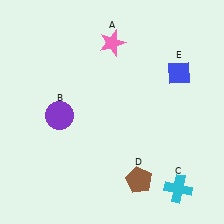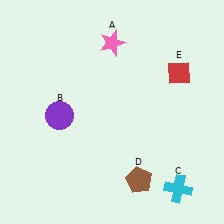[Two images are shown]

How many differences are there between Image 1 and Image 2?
There is 1 difference between the two images.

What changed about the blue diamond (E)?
In Image 1, E is blue. In Image 2, it changed to red.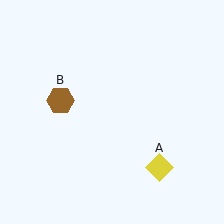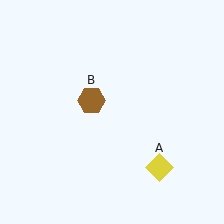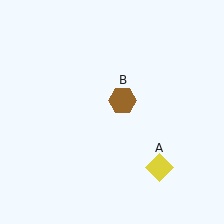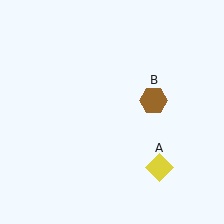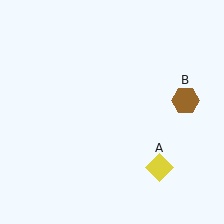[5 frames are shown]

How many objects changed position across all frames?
1 object changed position: brown hexagon (object B).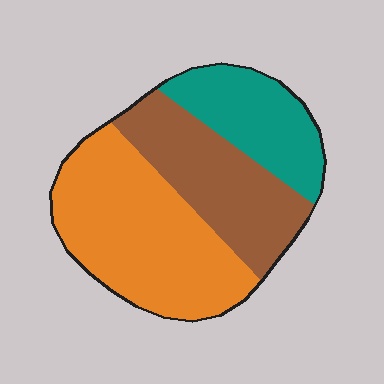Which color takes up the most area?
Orange, at roughly 45%.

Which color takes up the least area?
Teal, at roughly 25%.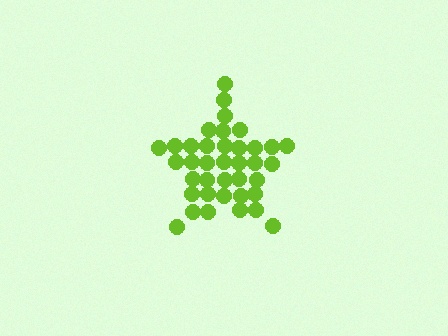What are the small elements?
The small elements are circles.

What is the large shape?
The large shape is a star.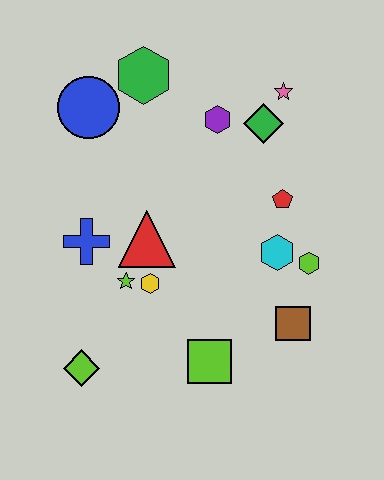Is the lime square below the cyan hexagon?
Yes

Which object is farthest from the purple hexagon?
The lime diamond is farthest from the purple hexagon.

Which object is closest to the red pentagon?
The cyan hexagon is closest to the red pentagon.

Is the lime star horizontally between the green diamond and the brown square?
No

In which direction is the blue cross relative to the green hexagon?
The blue cross is below the green hexagon.